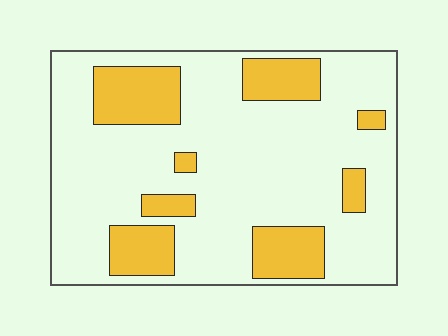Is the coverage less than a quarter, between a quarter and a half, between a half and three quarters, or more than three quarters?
Less than a quarter.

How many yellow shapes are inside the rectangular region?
8.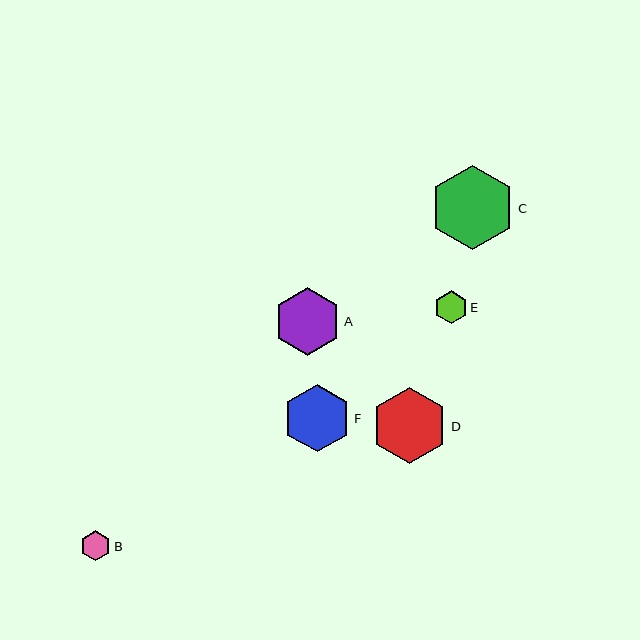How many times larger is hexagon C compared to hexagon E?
Hexagon C is approximately 2.6 times the size of hexagon E.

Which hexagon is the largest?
Hexagon C is the largest with a size of approximately 84 pixels.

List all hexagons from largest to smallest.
From largest to smallest: C, D, F, A, E, B.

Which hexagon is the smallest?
Hexagon B is the smallest with a size of approximately 30 pixels.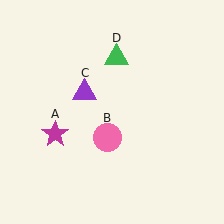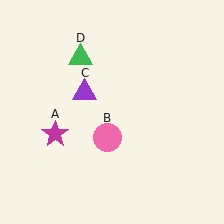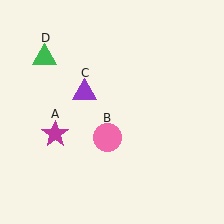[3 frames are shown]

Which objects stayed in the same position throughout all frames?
Magenta star (object A) and pink circle (object B) and purple triangle (object C) remained stationary.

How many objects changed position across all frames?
1 object changed position: green triangle (object D).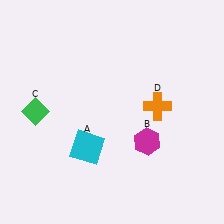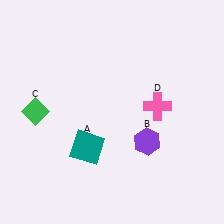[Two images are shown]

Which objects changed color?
A changed from cyan to teal. B changed from magenta to purple. D changed from orange to pink.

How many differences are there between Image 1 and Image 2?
There are 3 differences between the two images.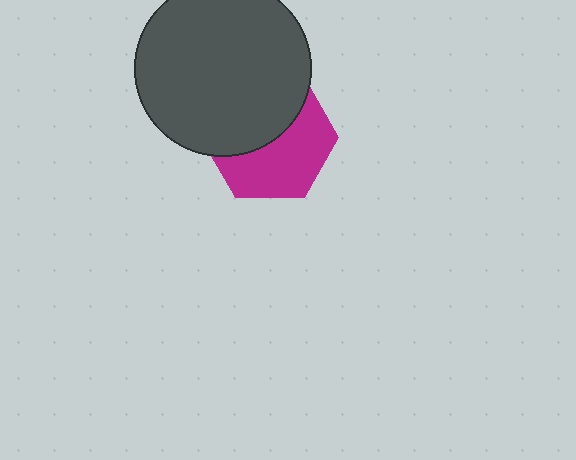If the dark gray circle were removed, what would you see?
You would see the complete magenta hexagon.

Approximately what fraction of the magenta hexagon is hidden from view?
Roughly 48% of the magenta hexagon is hidden behind the dark gray circle.